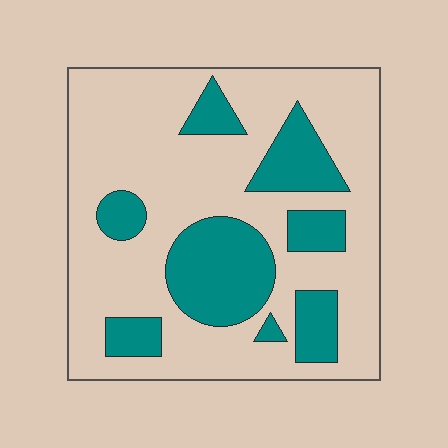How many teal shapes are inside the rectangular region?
8.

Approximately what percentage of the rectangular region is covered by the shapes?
Approximately 30%.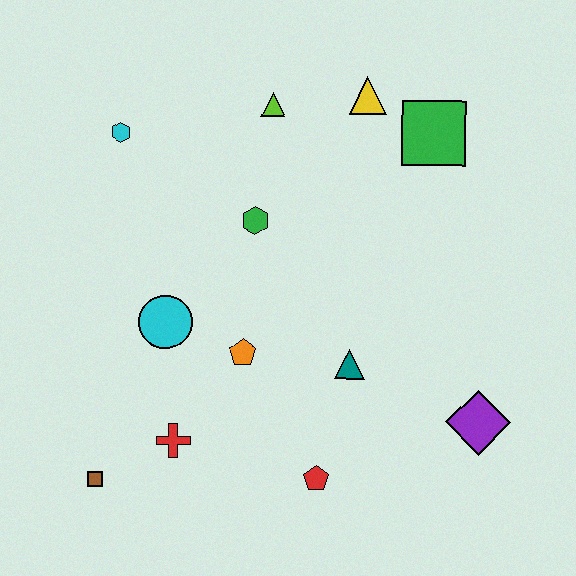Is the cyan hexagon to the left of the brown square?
No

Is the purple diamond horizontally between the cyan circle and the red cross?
No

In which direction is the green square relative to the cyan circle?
The green square is to the right of the cyan circle.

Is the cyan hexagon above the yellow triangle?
No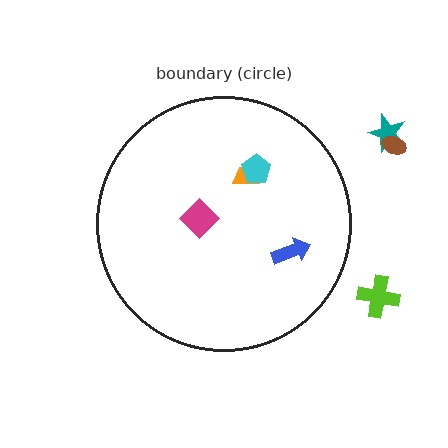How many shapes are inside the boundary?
4 inside, 3 outside.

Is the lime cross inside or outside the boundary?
Outside.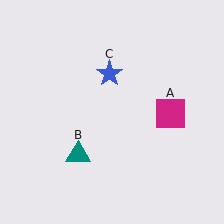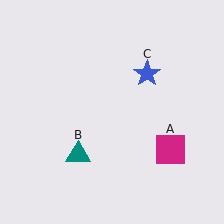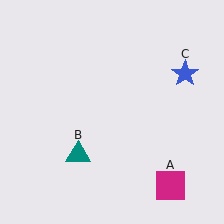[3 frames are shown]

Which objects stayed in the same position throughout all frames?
Teal triangle (object B) remained stationary.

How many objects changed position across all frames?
2 objects changed position: magenta square (object A), blue star (object C).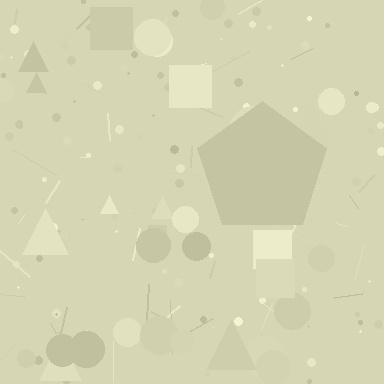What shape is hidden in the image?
A pentagon is hidden in the image.